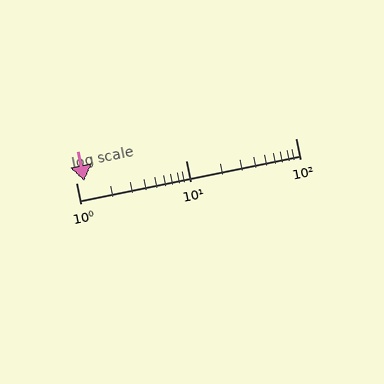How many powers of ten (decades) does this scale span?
The scale spans 2 decades, from 1 to 100.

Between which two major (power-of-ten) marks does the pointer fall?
The pointer is between 1 and 10.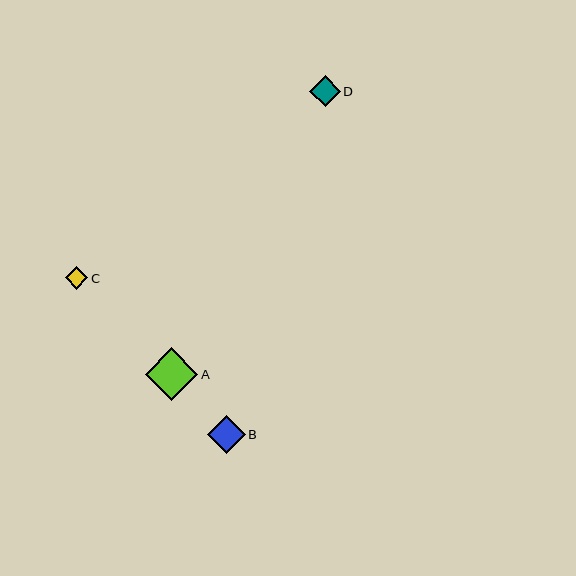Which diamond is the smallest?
Diamond C is the smallest with a size of approximately 23 pixels.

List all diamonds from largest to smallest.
From largest to smallest: A, B, D, C.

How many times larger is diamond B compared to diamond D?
Diamond B is approximately 1.2 times the size of diamond D.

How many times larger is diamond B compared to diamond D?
Diamond B is approximately 1.2 times the size of diamond D.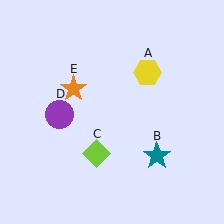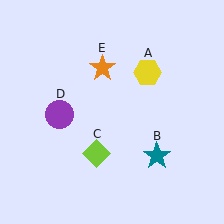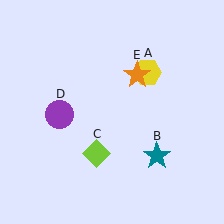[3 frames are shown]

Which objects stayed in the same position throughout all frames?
Yellow hexagon (object A) and teal star (object B) and lime diamond (object C) and purple circle (object D) remained stationary.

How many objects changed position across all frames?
1 object changed position: orange star (object E).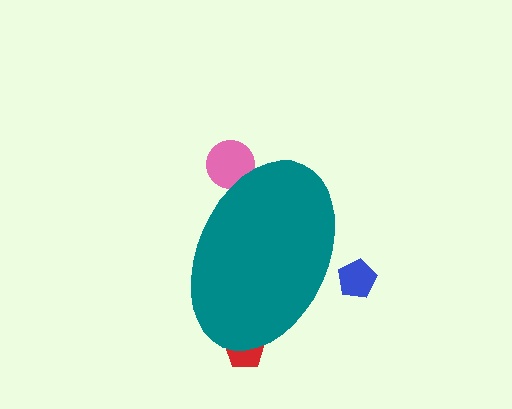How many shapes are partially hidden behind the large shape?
3 shapes are partially hidden.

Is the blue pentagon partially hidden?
Yes, the blue pentagon is partially hidden behind the teal ellipse.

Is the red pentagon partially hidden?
Yes, the red pentagon is partially hidden behind the teal ellipse.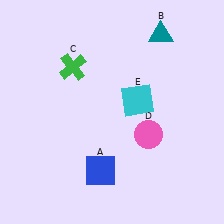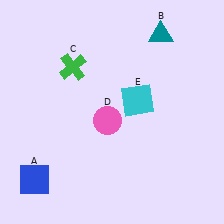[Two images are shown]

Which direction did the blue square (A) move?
The blue square (A) moved left.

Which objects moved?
The objects that moved are: the blue square (A), the pink circle (D).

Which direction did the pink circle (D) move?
The pink circle (D) moved left.